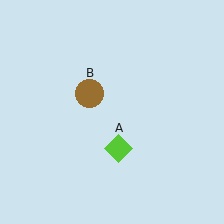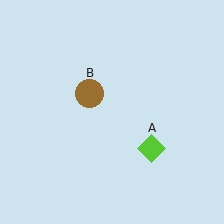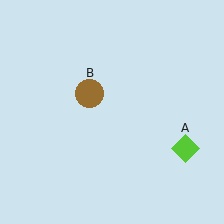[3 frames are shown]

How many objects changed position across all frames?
1 object changed position: lime diamond (object A).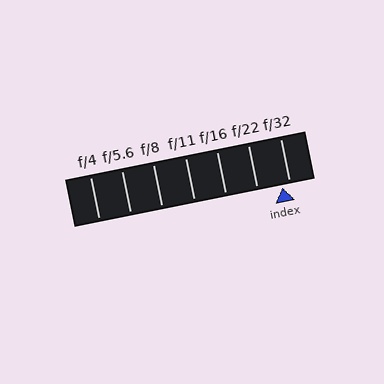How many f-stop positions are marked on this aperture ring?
There are 7 f-stop positions marked.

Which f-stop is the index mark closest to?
The index mark is closest to f/32.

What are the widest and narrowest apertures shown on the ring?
The widest aperture shown is f/4 and the narrowest is f/32.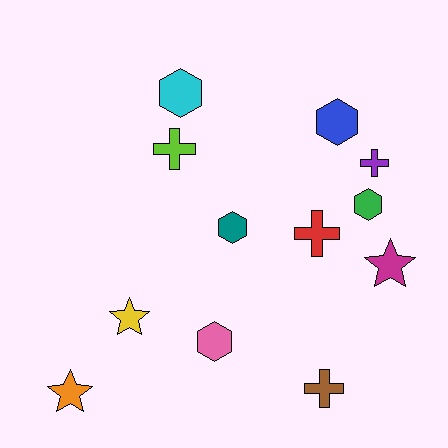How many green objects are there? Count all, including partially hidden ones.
There is 1 green object.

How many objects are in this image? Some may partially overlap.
There are 12 objects.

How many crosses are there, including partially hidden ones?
There are 4 crosses.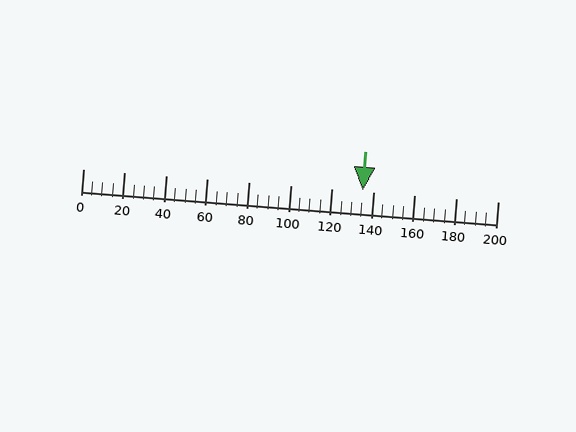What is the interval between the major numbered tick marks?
The major tick marks are spaced 20 units apart.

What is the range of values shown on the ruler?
The ruler shows values from 0 to 200.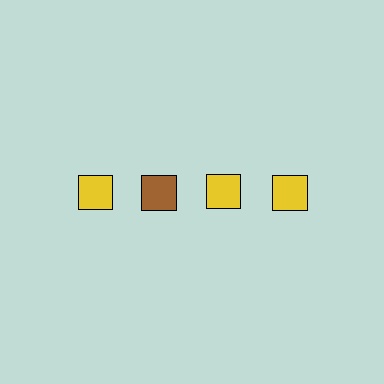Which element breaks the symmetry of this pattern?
The brown square in the top row, second from left column breaks the symmetry. All other shapes are yellow squares.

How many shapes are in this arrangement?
There are 4 shapes arranged in a grid pattern.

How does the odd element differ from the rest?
It has a different color: brown instead of yellow.